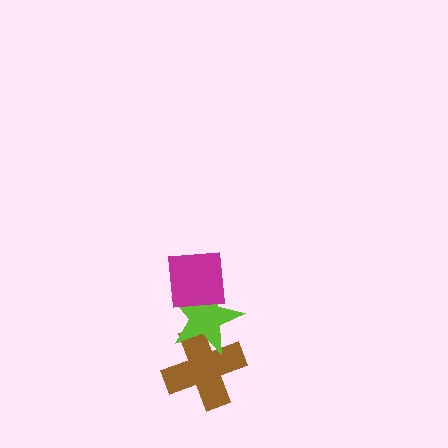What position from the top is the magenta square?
The magenta square is 1st from the top.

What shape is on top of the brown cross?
The lime star is on top of the brown cross.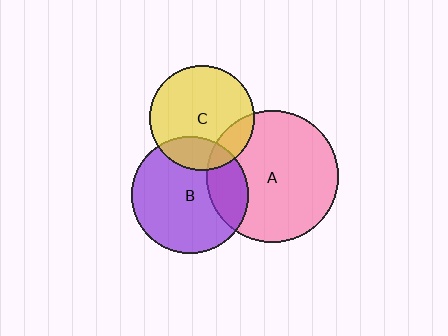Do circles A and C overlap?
Yes.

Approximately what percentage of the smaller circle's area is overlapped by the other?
Approximately 15%.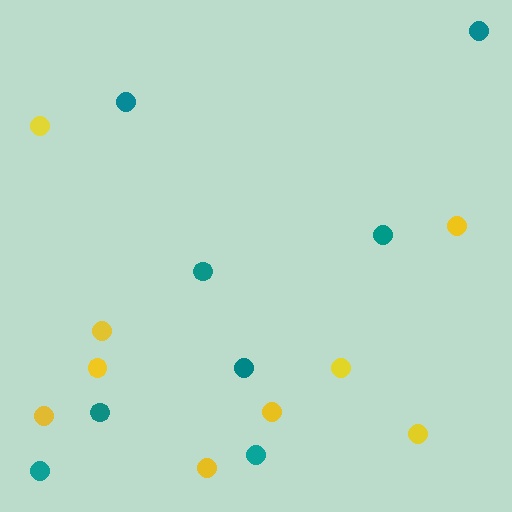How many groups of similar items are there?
There are 2 groups: one group of teal circles (8) and one group of yellow circles (9).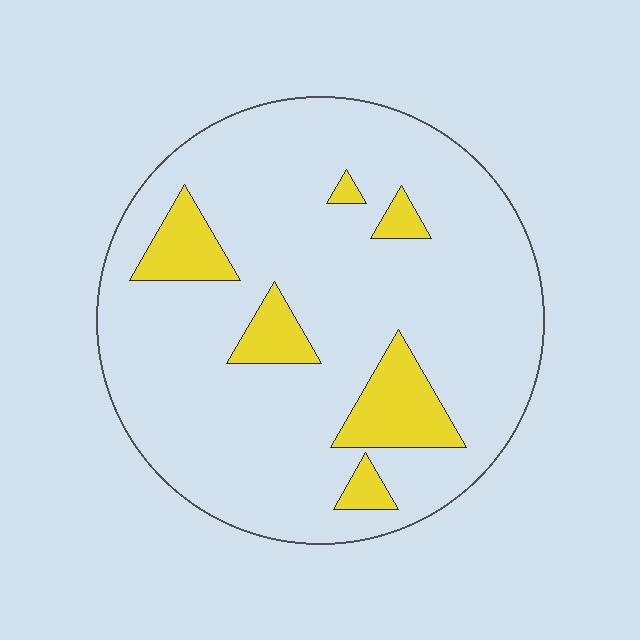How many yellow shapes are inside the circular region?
6.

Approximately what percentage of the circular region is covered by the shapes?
Approximately 15%.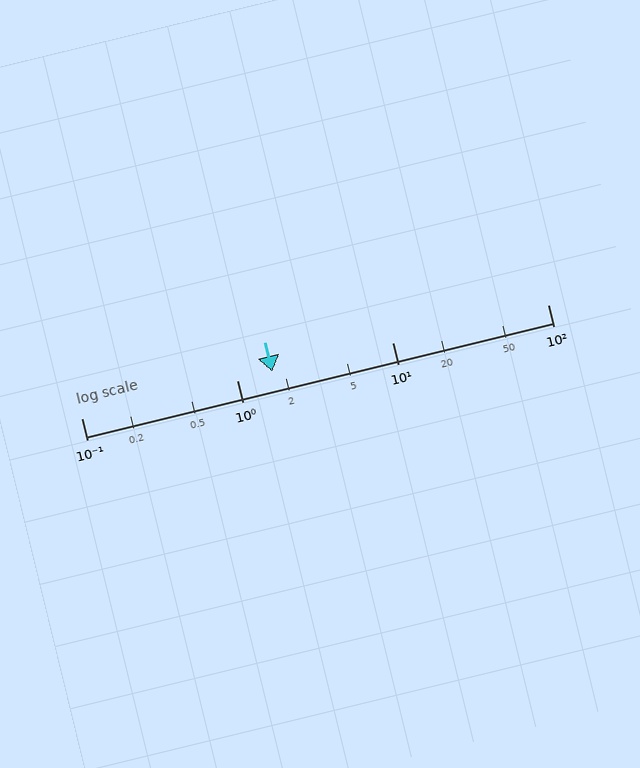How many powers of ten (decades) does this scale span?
The scale spans 3 decades, from 0.1 to 100.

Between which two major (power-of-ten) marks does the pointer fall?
The pointer is between 1 and 10.